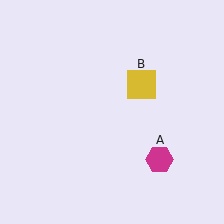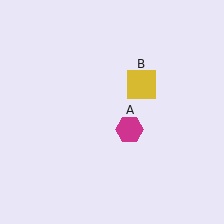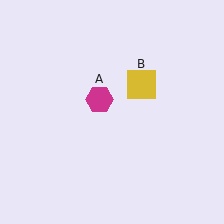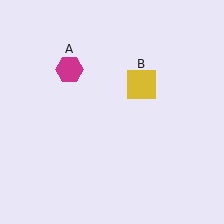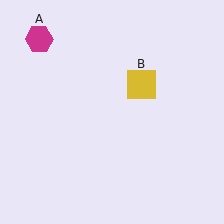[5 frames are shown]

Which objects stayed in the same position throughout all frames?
Yellow square (object B) remained stationary.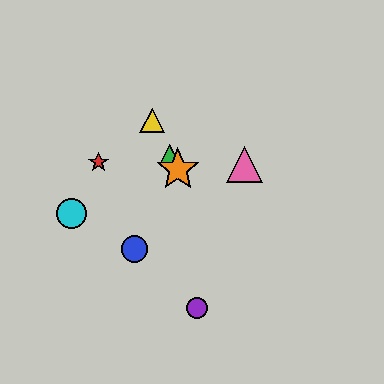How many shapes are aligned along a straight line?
3 shapes (the green triangle, the yellow triangle, the orange star) are aligned along a straight line.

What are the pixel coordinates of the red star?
The red star is at (98, 162).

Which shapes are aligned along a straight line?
The green triangle, the yellow triangle, the orange star are aligned along a straight line.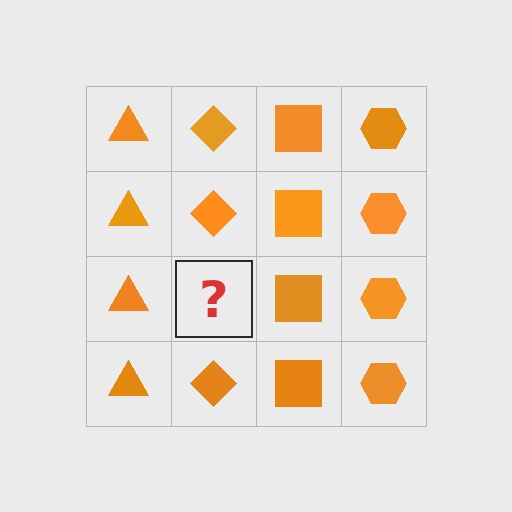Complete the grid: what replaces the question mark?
The question mark should be replaced with an orange diamond.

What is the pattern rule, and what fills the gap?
The rule is that each column has a consistent shape. The gap should be filled with an orange diamond.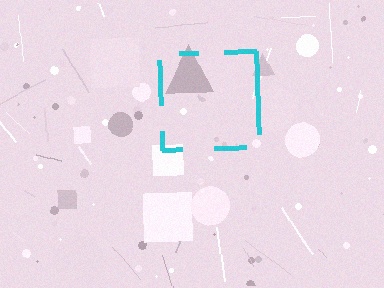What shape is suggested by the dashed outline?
The dashed outline suggests a square.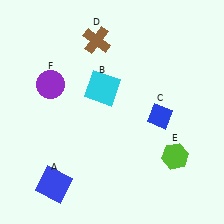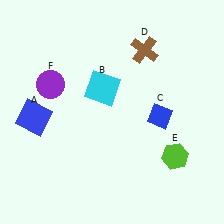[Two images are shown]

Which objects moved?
The objects that moved are: the blue square (A), the brown cross (D).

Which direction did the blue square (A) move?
The blue square (A) moved up.